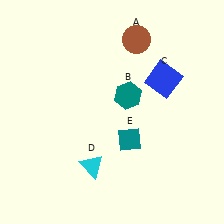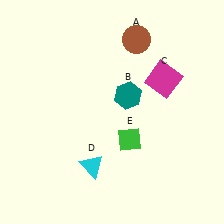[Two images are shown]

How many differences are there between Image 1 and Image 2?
There are 2 differences between the two images.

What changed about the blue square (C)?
In Image 1, C is blue. In Image 2, it changed to magenta.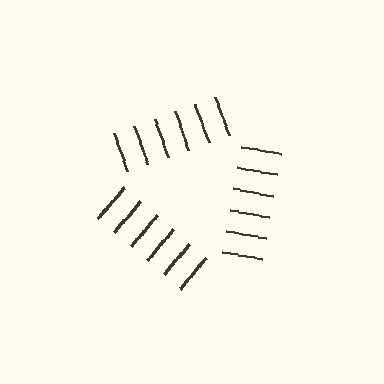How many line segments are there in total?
18 — 6 along each of the 3 edges.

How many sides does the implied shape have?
3 sides — the line-ends trace a triangle.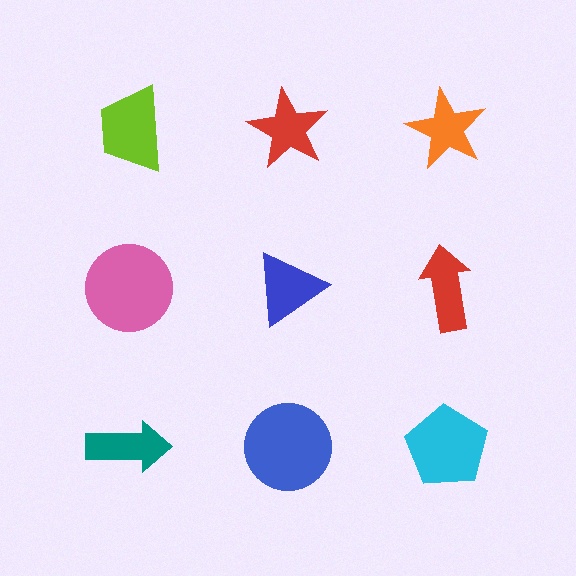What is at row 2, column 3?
A red arrow.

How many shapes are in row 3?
3 shapes.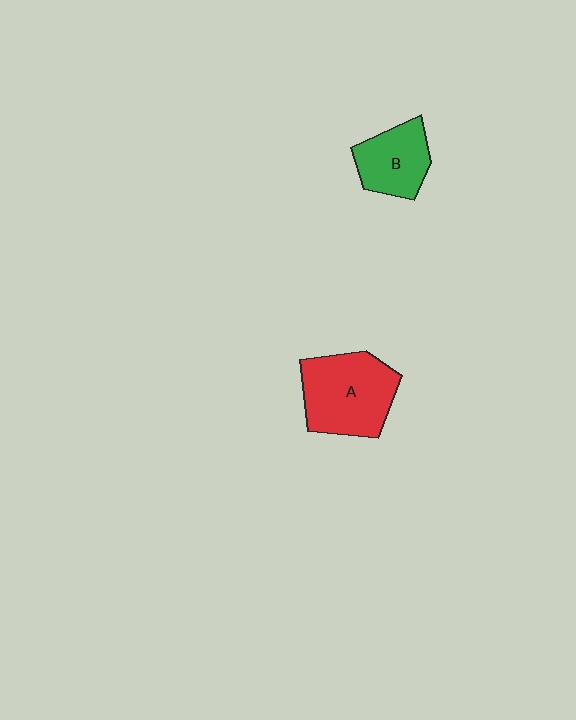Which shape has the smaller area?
Shape B (green).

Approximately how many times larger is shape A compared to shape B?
Approximately 1.5 times.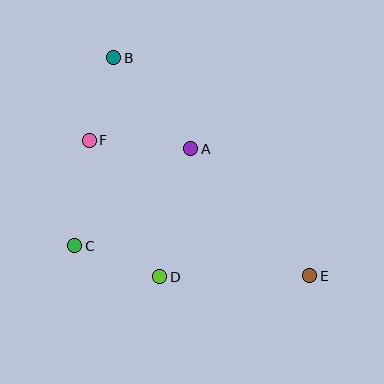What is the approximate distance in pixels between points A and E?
The distance between A and E is approximately 174 pixels.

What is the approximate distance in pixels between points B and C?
The distance between B and C is approximately 192 pixels.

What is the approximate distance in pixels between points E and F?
The distance between E and F is approximately 259 pixels.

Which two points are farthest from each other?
Points B and E are farthest from each other.